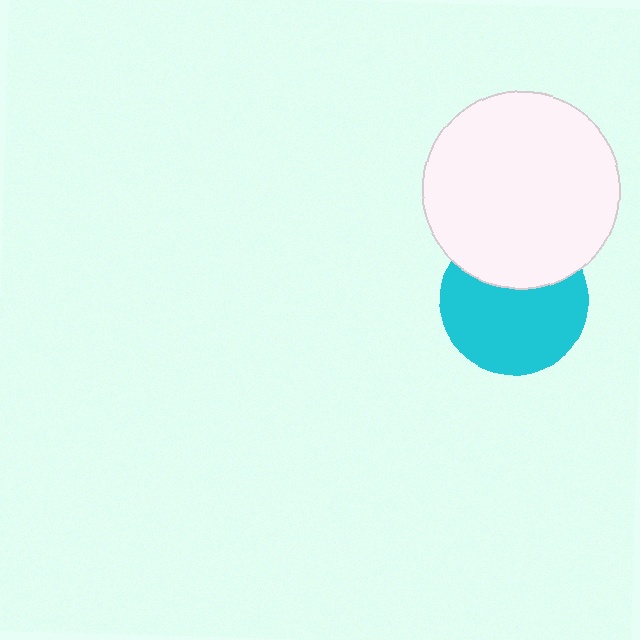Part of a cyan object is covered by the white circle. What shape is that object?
It is a circle.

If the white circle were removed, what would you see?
You would see the complete cyan circle.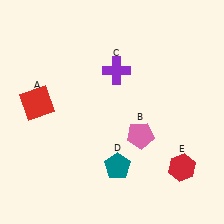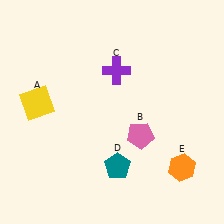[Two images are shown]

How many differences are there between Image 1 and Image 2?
There are 2 differences between the two images.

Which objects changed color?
A changed from red to yellow. E changed from red to orange.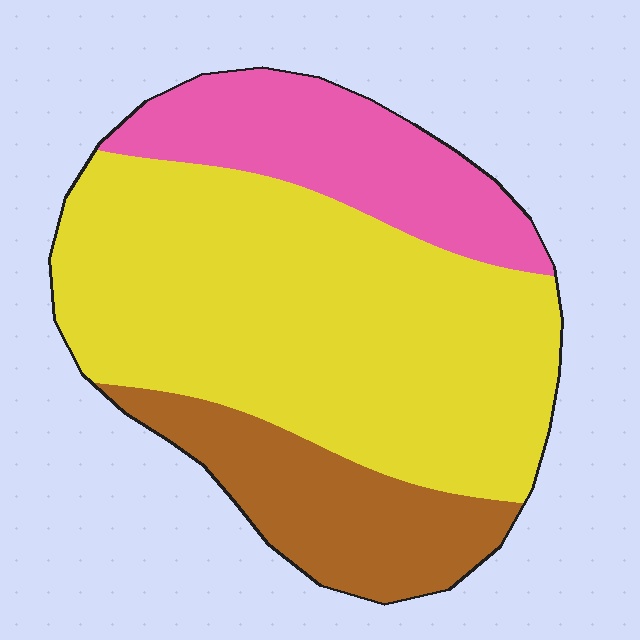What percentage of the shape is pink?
Pink covers about 20% of the shape.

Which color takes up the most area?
Yellow, at roughly 60%.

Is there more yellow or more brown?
Yellow.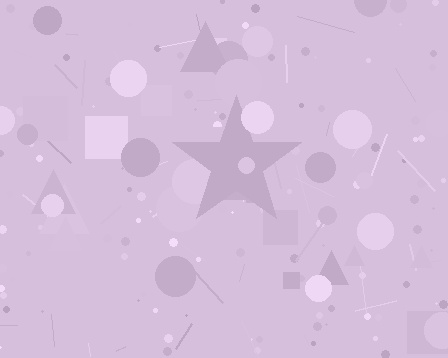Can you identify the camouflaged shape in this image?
The camouflaged shape is a star.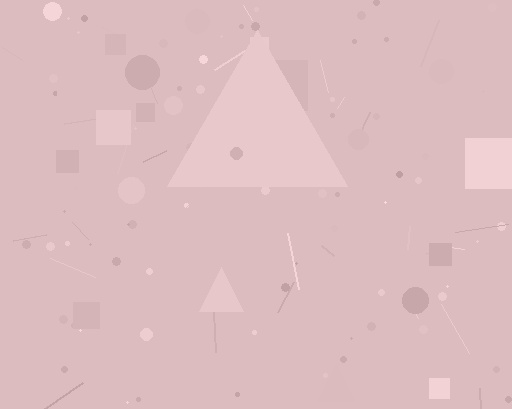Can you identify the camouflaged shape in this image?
The camouflaged shape is a triangle.